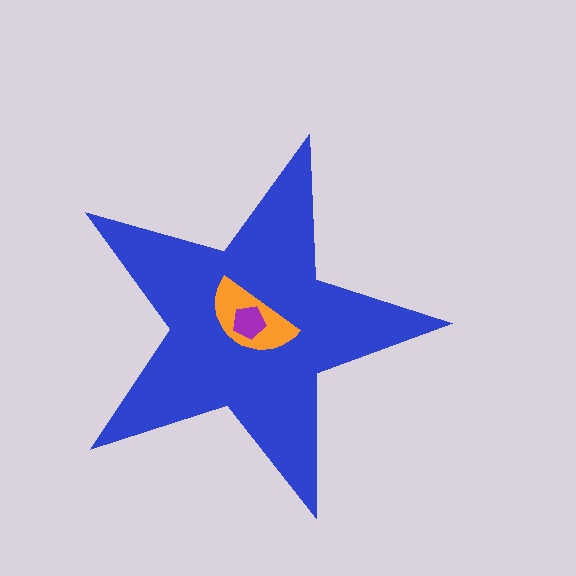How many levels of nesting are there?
3.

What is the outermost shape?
The blue star.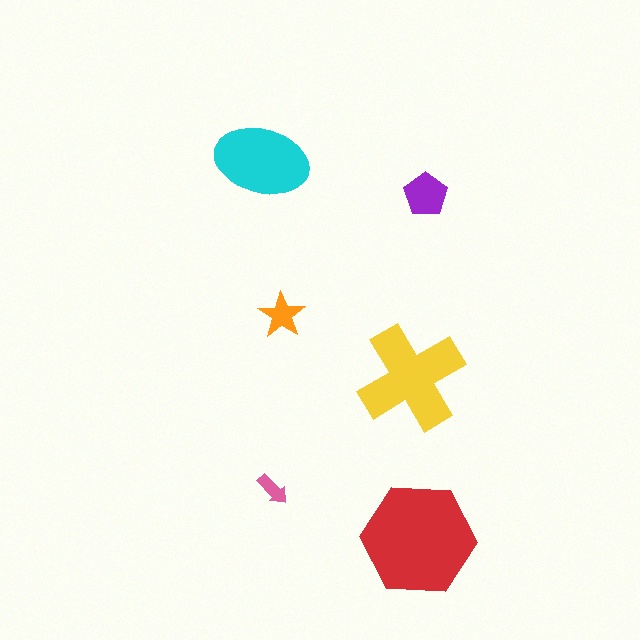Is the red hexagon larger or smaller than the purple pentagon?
Larger.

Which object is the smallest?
The pink arrow.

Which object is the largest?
The red hexagon.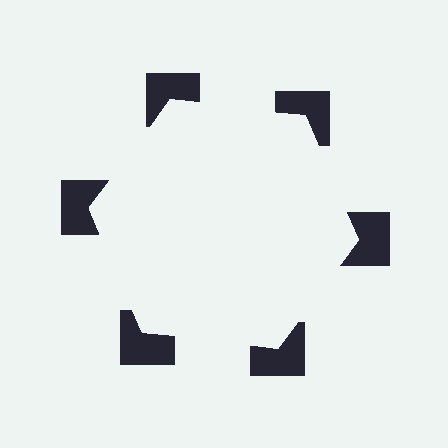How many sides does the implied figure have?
6 sides.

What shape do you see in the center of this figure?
An illusory hexagon — its edges are inferred from the aligned wedge cuts in the notched squares, not physically drawn.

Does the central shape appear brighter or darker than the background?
It typically appears slightly brighter than the background, even though no actual brightness change is drawn.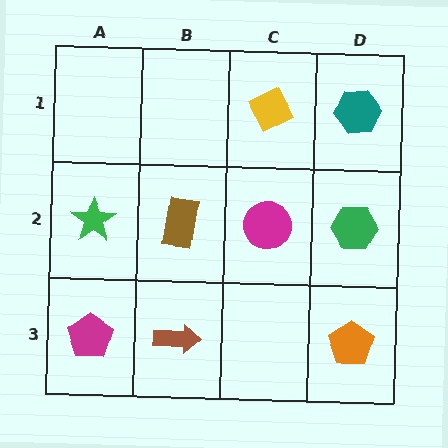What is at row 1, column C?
A yellow diamond.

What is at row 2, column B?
A brown rectangle.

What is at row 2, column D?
A green hexagon.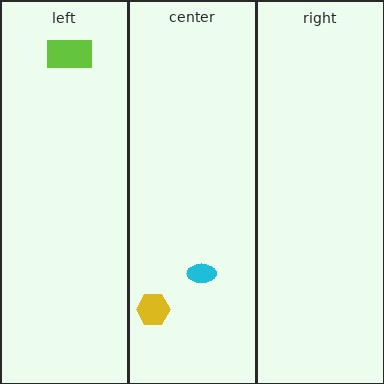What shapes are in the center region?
The yellow hexagon, the cyan ellipse.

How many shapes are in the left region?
1.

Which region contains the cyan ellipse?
The center region.